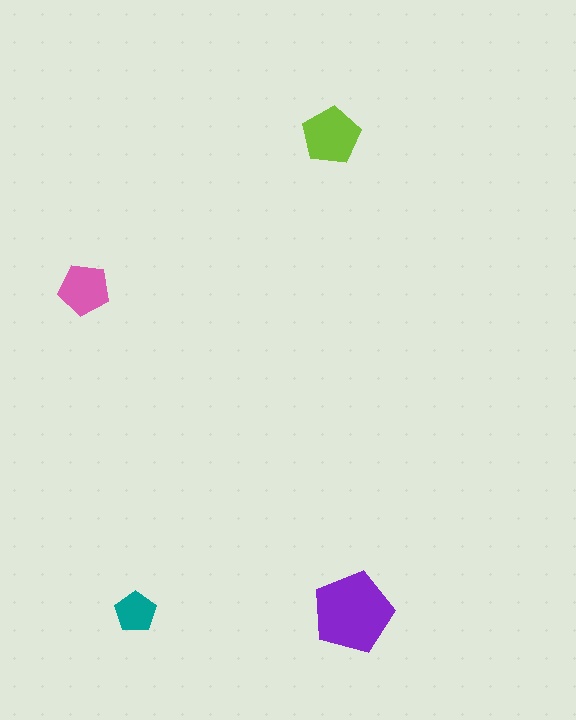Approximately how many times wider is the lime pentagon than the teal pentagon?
About 1.5 times wider.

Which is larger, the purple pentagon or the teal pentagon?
The purple one.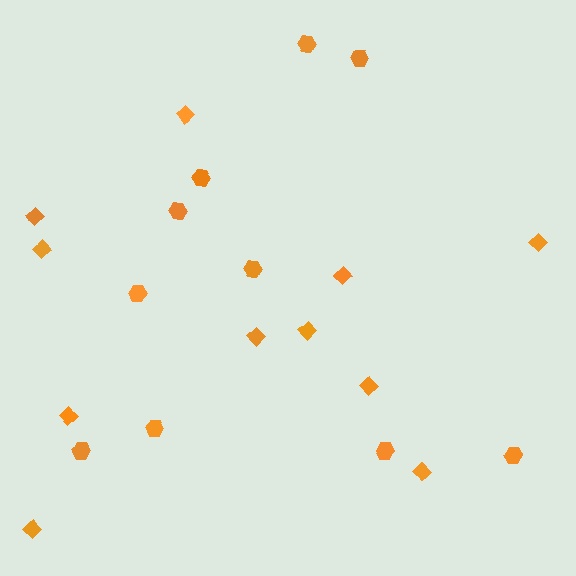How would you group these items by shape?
There are 2 groups: one group of hexagons (10) and one group of diamonds (11).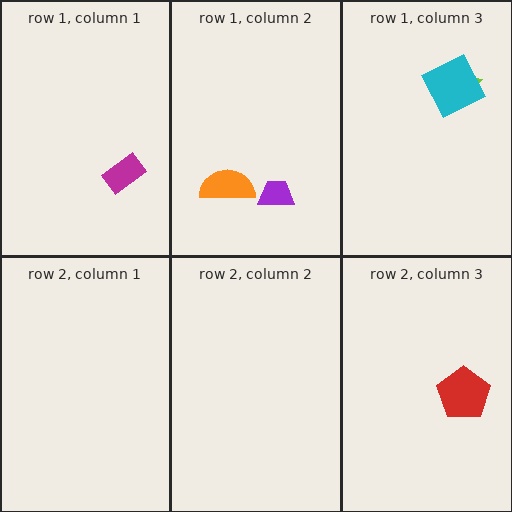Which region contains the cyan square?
The row 1, column 3 region.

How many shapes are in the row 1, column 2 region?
2.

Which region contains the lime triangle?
The row 1, column 3 region.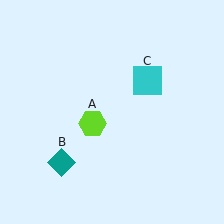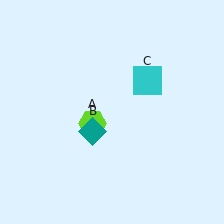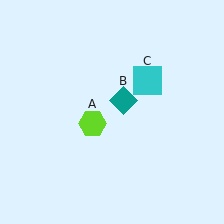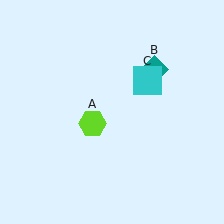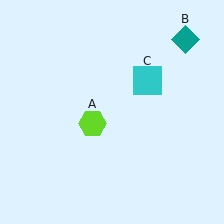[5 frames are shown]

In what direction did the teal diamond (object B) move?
The teal diamond (object B) moved up and to the right.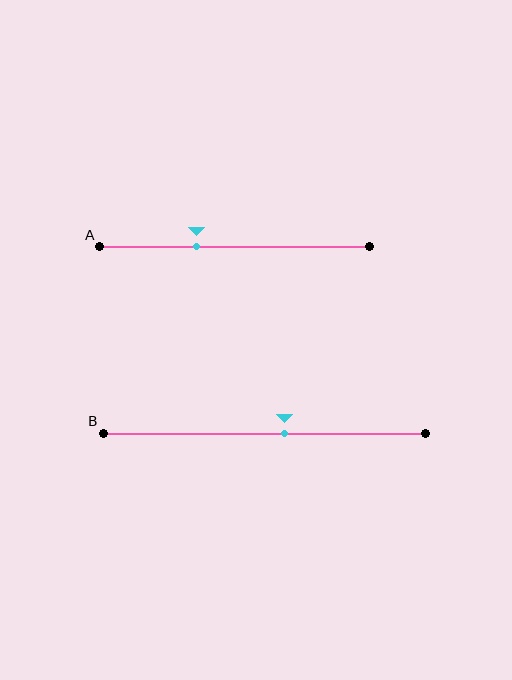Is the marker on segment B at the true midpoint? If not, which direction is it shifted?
No, the marker on segment B is shifted to the right by about 6% of the segment length.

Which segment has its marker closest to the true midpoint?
Segment B has its marker closest to the true midpoint.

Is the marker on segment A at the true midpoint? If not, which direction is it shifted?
No, the marker on segment A is shifted to the left by about 14% of the segment length.